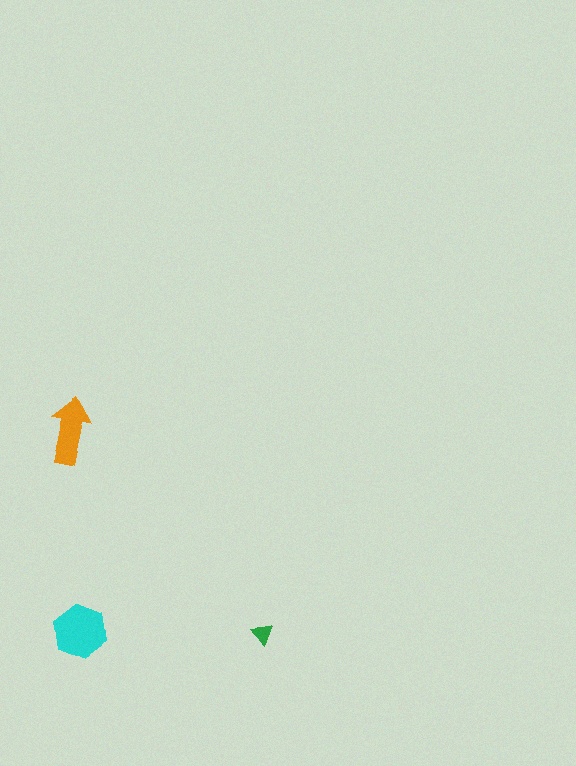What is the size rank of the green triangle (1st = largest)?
3rd.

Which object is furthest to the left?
The orange arrow is leftmost.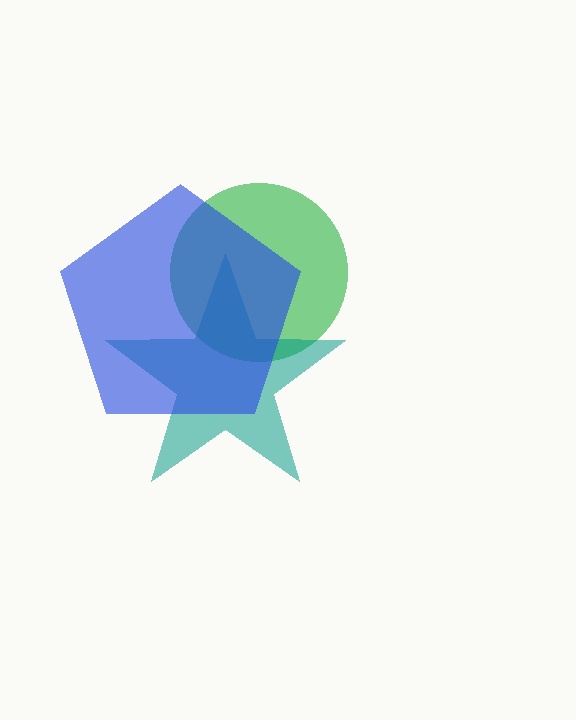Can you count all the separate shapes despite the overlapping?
Yes, there are 3 separate shapes.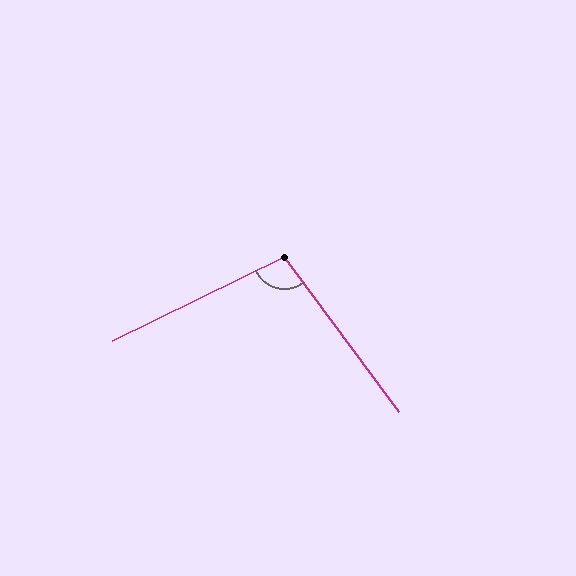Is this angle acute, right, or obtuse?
It is obtuse.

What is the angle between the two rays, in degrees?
Approximately 100 degrees.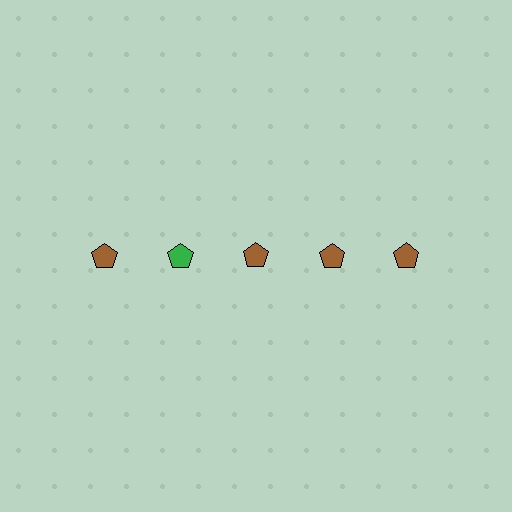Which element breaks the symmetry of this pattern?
The green pentagon in the top row, second from left column breaks the symmetry. All other shapes are brown pentagons.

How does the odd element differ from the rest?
It has a different color: green instead of brown.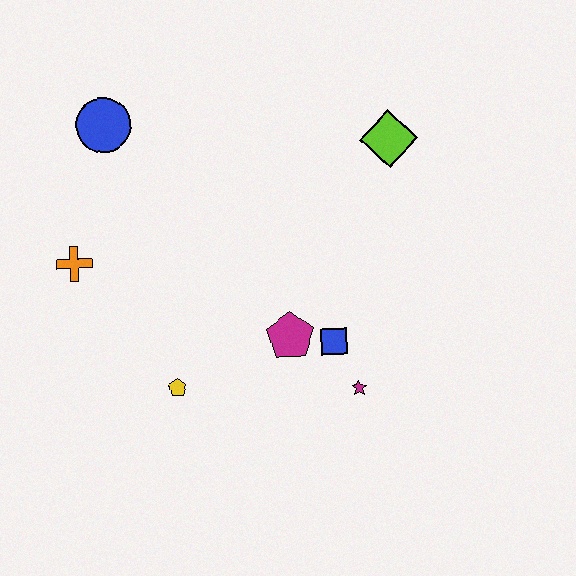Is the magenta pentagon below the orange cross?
Yes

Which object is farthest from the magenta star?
The blue circle is farthest from the magenta star.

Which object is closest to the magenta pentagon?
The blue square is closest to the magenta pentagon.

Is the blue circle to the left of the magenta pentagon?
Yes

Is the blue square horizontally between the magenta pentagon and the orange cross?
No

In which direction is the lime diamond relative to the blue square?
The lime diamond is above the blue square.